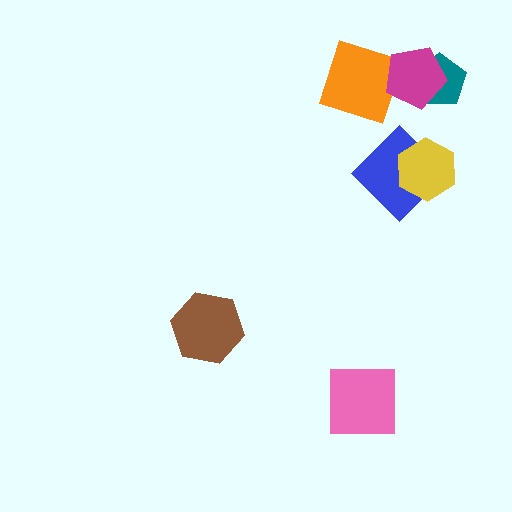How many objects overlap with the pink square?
0 objects overlap with the pink square.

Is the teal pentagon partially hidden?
Yes, it is partially covered by another shape.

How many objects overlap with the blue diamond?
1 object overlaps with the blue diamond.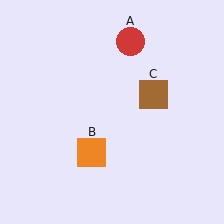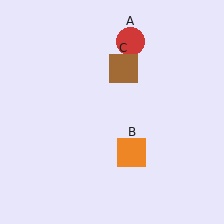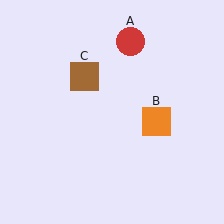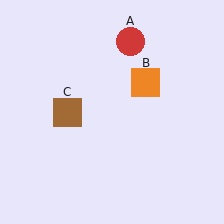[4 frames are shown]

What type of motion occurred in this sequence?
The orange square (object B), brown square (object C) rotated counterclockwise around the center of the scene.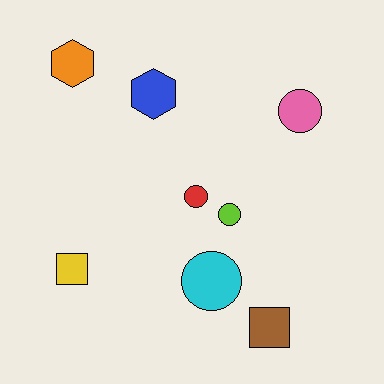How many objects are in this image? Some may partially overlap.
There are 8 objects.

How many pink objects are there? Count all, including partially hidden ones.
There is 1 pink object.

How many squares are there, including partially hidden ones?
There are 2 squares.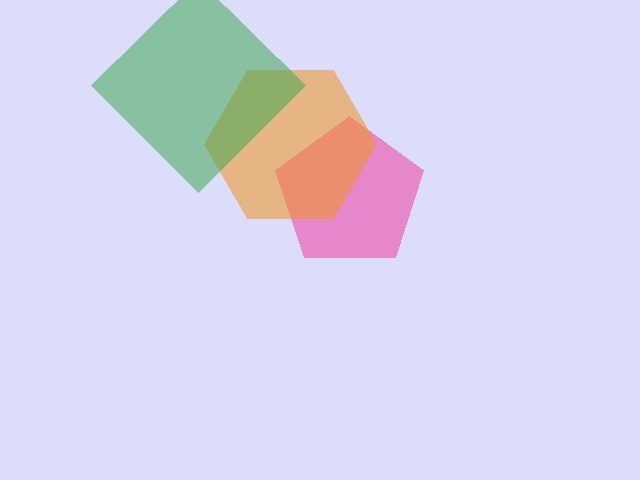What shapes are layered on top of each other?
The layered shapes are: a pink pentagon, an orange hexagon, a green diamond.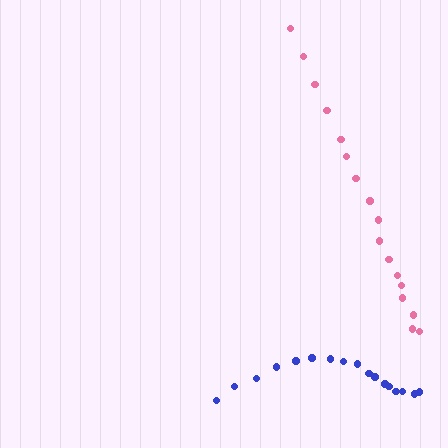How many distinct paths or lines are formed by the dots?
There are 2 distinct paths.